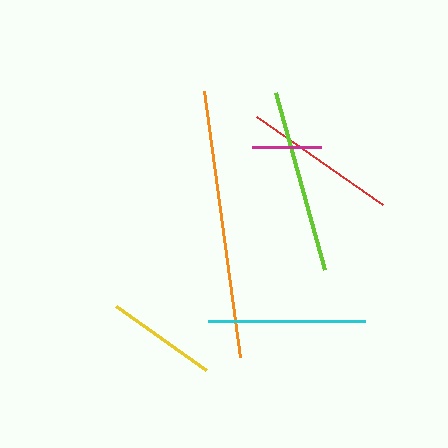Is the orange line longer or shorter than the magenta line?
The orange line is longer than the magenta line.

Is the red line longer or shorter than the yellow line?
The red line is longer than the yellow line.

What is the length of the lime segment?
The lime segment is approximately 184 pixels long.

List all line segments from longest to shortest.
From longest to shortest: orange, lime, cyan, red, yellow, magenta.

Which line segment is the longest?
The orange line is the longest at approximately 268 pixels.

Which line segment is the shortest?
The magenta line is the shortest at approximately 69 pixels.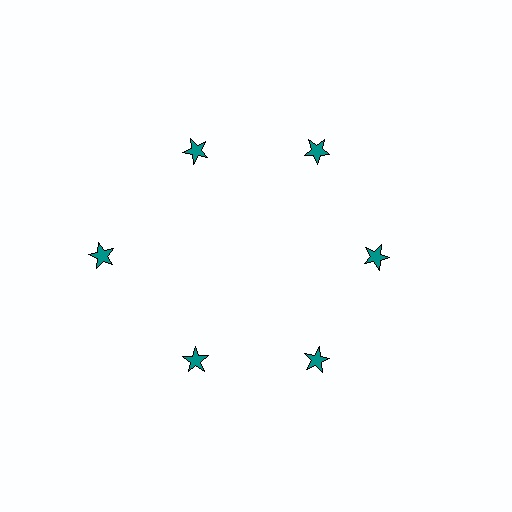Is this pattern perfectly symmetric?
No. The 6 teal stars are arranged in a ring, but one element near the 9 o'clock position is pushed outward from the center, breaking the 6-fold rotational symmetry.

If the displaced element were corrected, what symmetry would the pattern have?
It would have 6-fold rotational symmetry — the pattern would map onto itself every 60 degrees.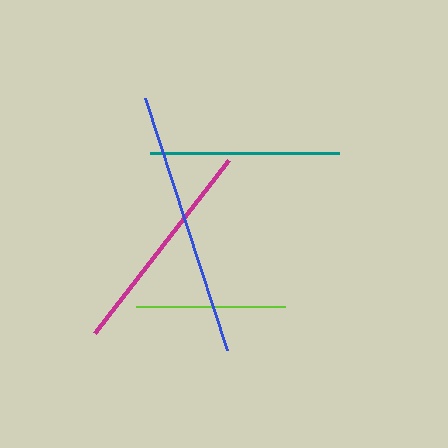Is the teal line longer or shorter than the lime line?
The teal line is longer than the lime line.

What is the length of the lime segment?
The lime segment is approximately 149 pixels long.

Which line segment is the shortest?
The lime line is the shortest at approximately 149 pixels.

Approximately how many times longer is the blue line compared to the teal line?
The blue line is approximately 1.4 times the length of the teal line.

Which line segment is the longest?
The blue line is the longest at approximately 265 pixels.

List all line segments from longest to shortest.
From longest to shortest: blue, magenta, teal, lime.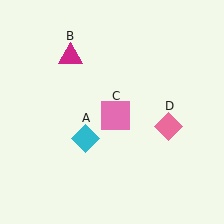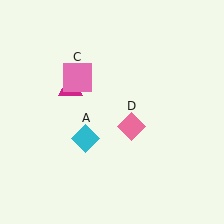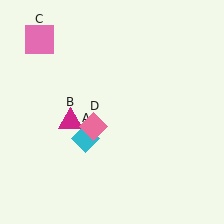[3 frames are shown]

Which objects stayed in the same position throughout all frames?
Cyan diamond (object A) remained stationary.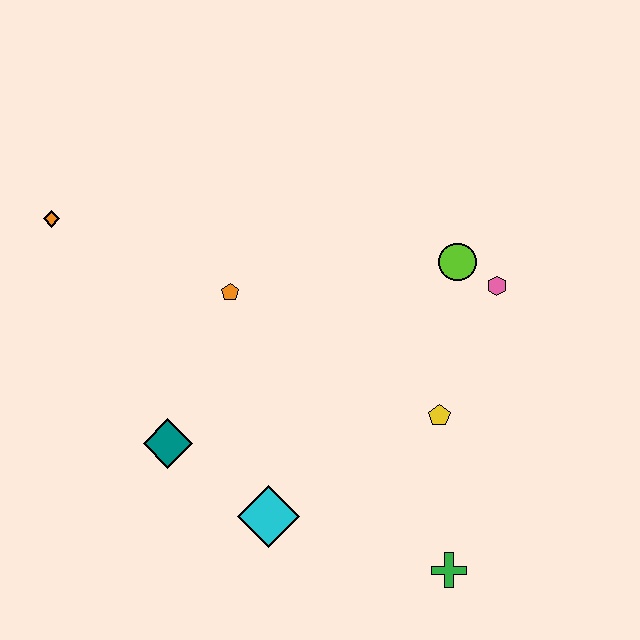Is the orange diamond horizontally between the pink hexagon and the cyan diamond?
No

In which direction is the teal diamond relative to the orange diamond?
The teal diamond is below the orange diamond.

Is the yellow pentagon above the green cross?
Yes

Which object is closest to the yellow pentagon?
The pink hexagon is closest to the yellow pentagon.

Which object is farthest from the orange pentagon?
The green cross is farthest from the orange pentagon.